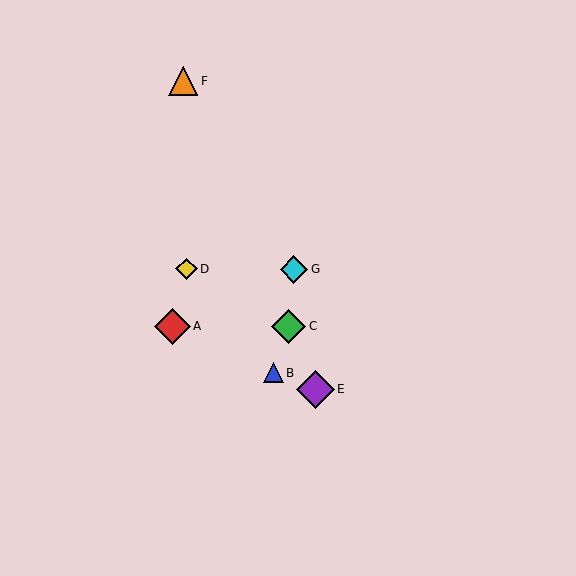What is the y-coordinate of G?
Object G is at y≈269.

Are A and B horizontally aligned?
No, A is at y≈326 and B is at y≈373.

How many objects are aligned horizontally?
2 objects (A, C) are aligned horizontally.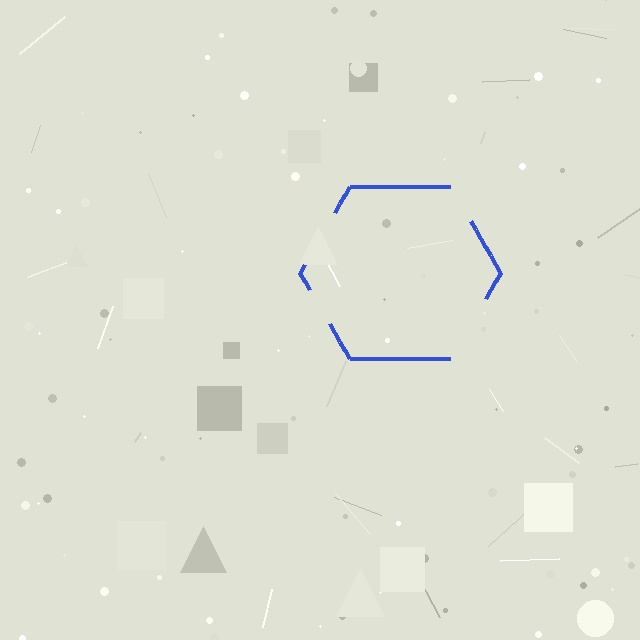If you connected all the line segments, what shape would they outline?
They would outline a hexagon.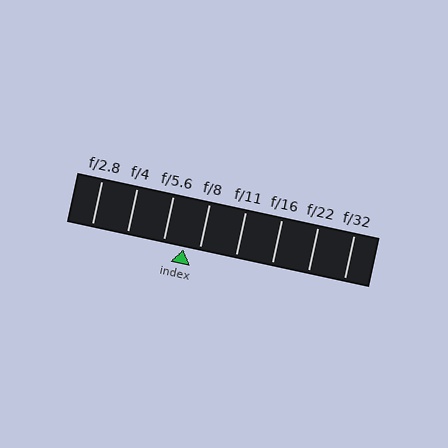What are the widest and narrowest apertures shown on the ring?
The widest aperture shown is f/2.8 and the narrowest is f/32.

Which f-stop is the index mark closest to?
The index mark is closest to f/8.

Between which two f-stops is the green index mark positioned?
The index mark is between f/5.6 and f/8.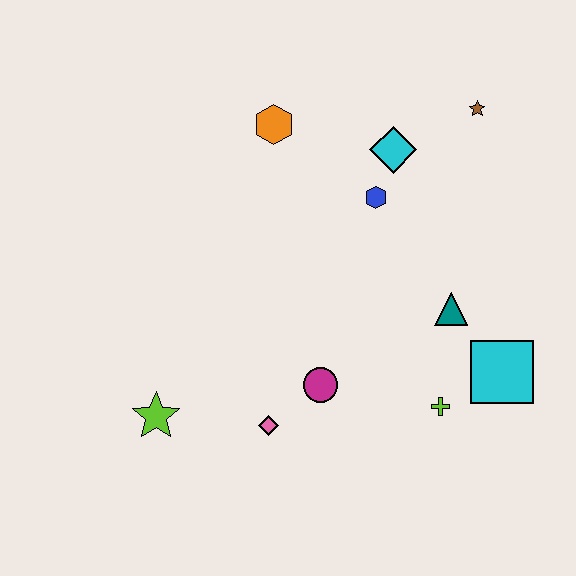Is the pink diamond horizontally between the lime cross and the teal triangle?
No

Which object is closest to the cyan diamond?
The blue hexagon is closest to the cyan diamond.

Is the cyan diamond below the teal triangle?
No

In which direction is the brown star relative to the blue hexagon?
The brown star is to the right of the blue hexagon.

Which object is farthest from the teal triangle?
The lime star is farthest from the teal triangle.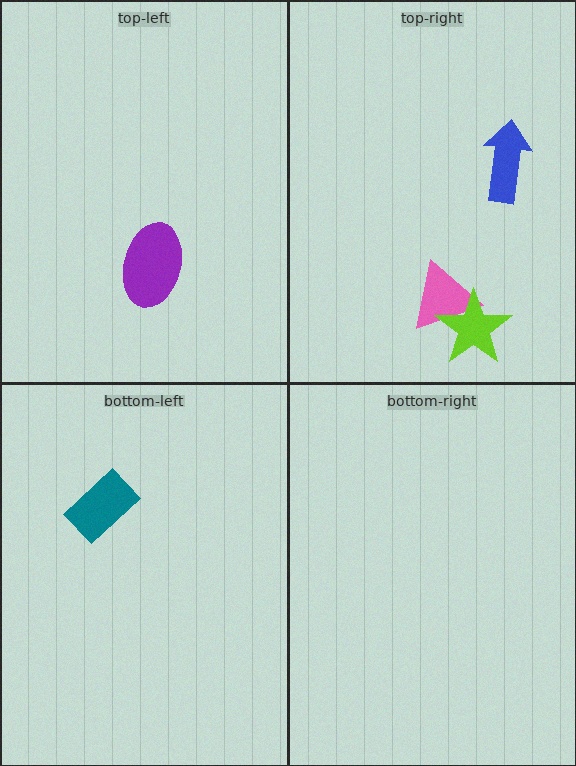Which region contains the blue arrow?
The top-right region.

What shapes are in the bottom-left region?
The teal rectangle.